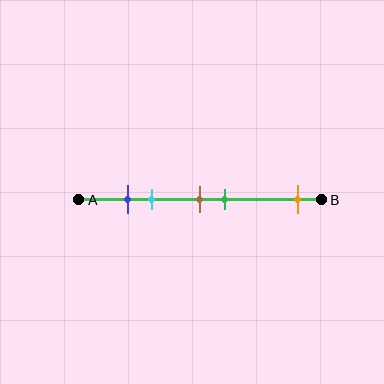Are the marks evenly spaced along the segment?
No, the marks are not evenly spaced.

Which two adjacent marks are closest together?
The blue and cyan marks are the closest adjacent pair.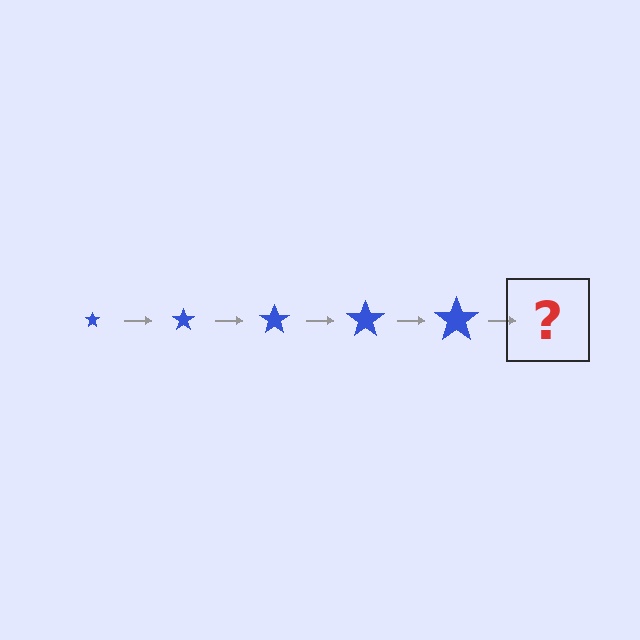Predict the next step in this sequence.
The next step is a blue star, larger than the previous one.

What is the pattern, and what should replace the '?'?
The pattern is that the star gets progressively larger each step. The '?' should be a blue star, larger than the previous one.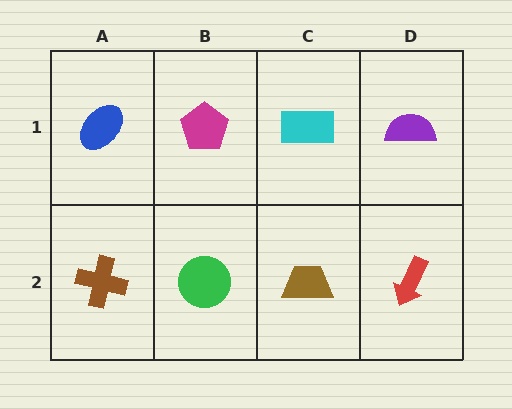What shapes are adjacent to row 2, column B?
A magenta pentagon (row 1, column B), a brown cross (row 2, column A), a brown trapezoid (row 2, column C).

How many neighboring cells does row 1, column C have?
3.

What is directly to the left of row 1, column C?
A magenta pentagon.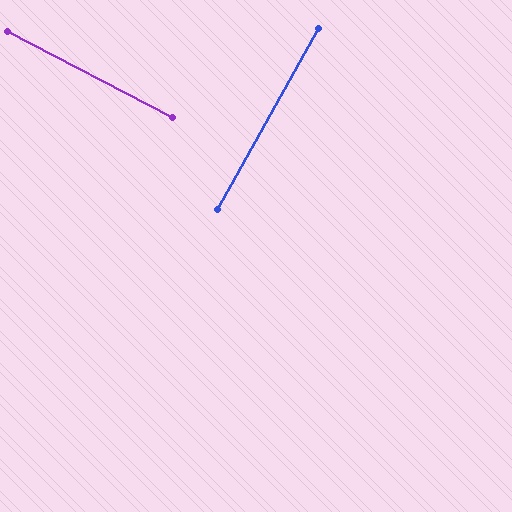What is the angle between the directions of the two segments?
Approximately 89 degrees.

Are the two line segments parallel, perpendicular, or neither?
Perpendicular — they meet at approximately 89°.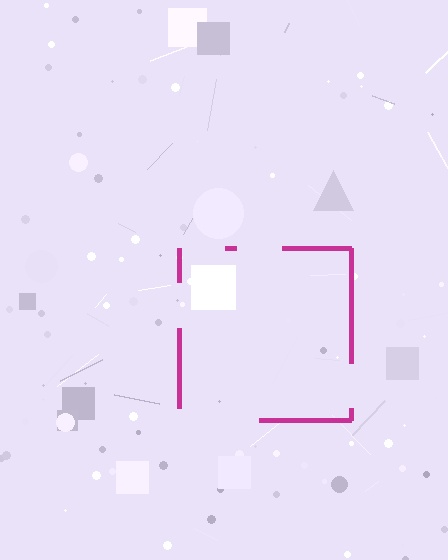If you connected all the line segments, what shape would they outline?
They would outline a square.